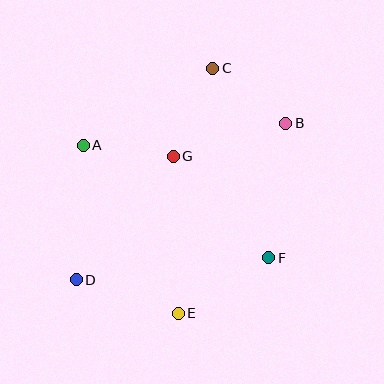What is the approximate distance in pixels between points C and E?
The distance between C and E is approximately 247 pixels.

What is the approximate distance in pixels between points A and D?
The distance between A and D is approximately 135 pixels.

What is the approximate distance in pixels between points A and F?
The distance between A and F is approximately 217 pixels.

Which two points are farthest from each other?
Points B and D are farthest from each other.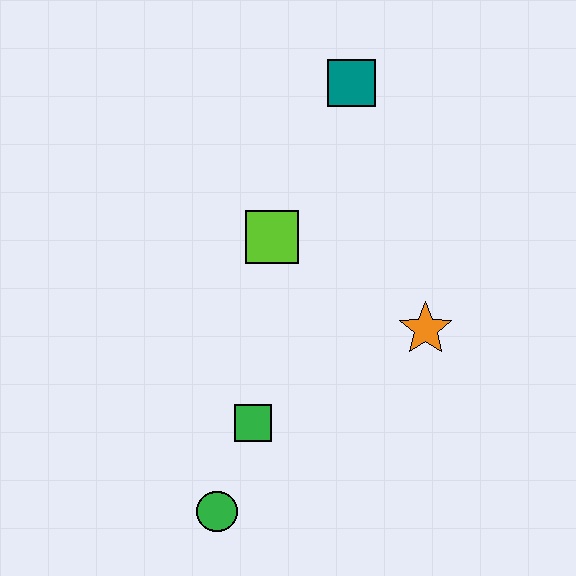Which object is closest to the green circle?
The green square is closest to the green circle.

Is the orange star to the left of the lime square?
No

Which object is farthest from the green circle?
The teal square is farthest from the green circle.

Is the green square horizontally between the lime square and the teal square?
No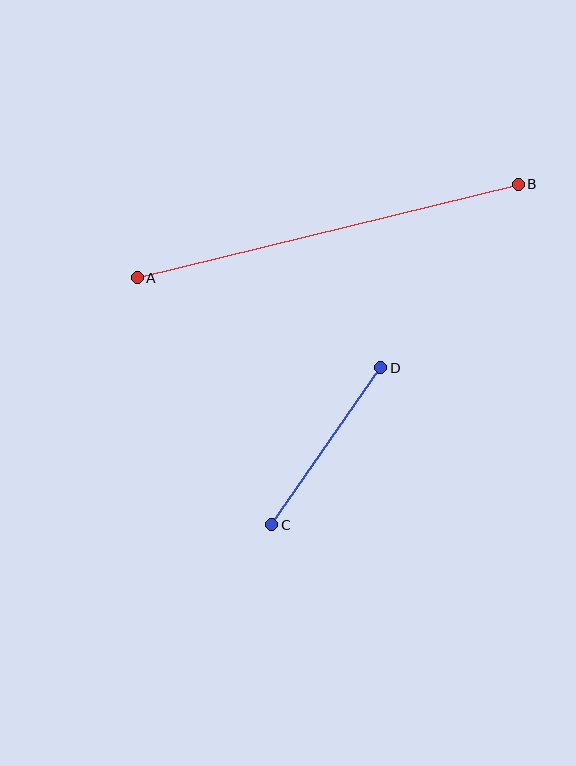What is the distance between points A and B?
The distance is approximately 392 pixels.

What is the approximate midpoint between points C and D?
The midpoint is at approximately (326, 446) pixels.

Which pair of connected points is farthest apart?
Points A and B are farthest apart.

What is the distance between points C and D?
The distance is approximately 191 pixels.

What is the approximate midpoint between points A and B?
The midpoint is at approximately (328, 231) pixels.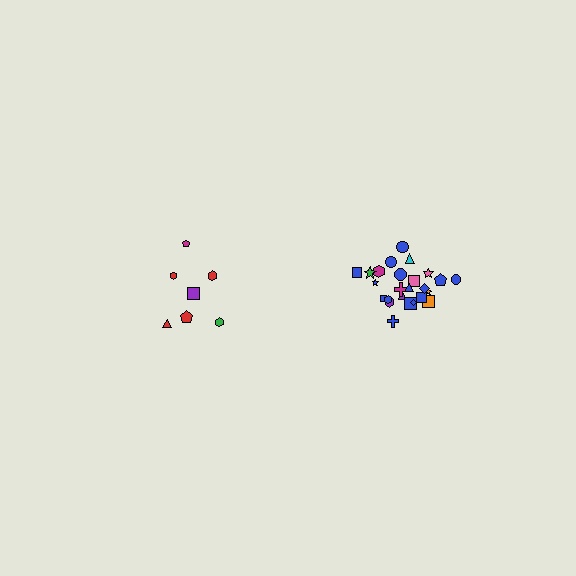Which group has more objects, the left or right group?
The right group.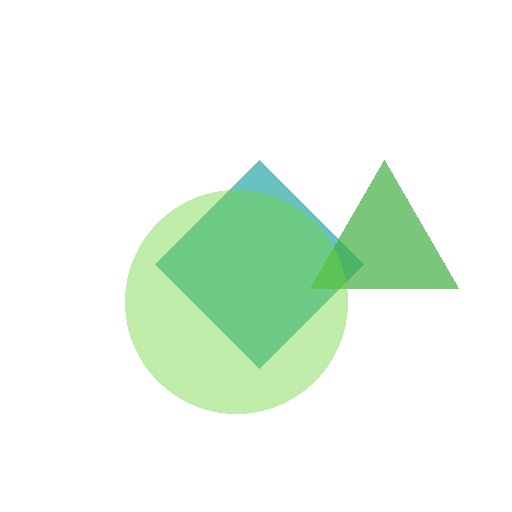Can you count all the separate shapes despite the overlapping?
Yes, there are 3 separate shapes.